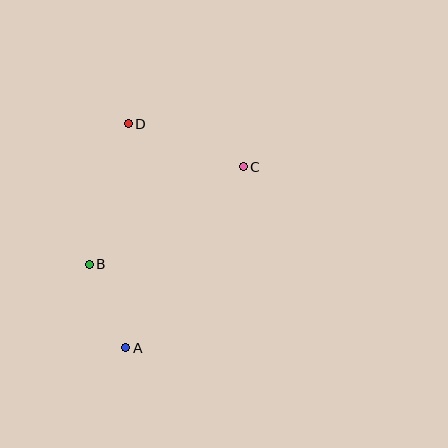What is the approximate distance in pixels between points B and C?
The distance between B and C is approximately 182 pixels.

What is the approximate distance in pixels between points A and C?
The distance between A and C is approximately 216 pixels.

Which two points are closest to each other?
Points A and B are closest to each other.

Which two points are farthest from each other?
Points A and D are farthest from each other.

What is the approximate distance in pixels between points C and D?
The distance between C and D is approximately 123 pixels.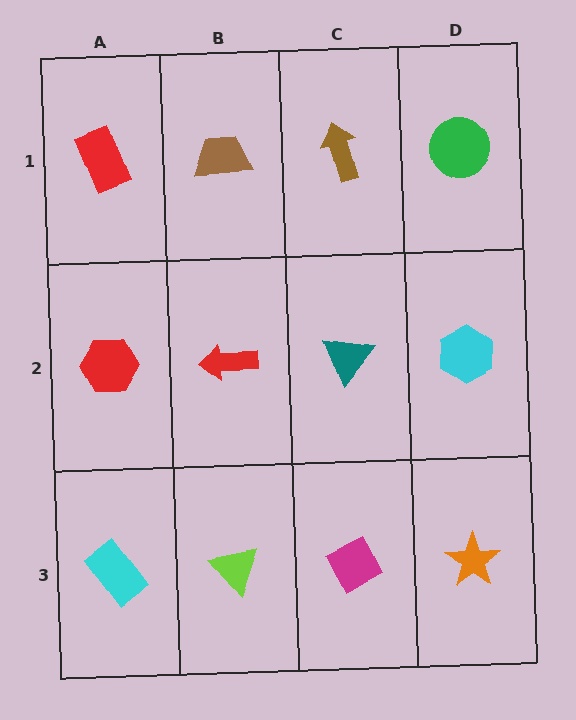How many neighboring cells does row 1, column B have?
3.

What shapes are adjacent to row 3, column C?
A teal triangle (row 2, column C), a lime triangle (row 3, column B), an orange star (row 3, column D).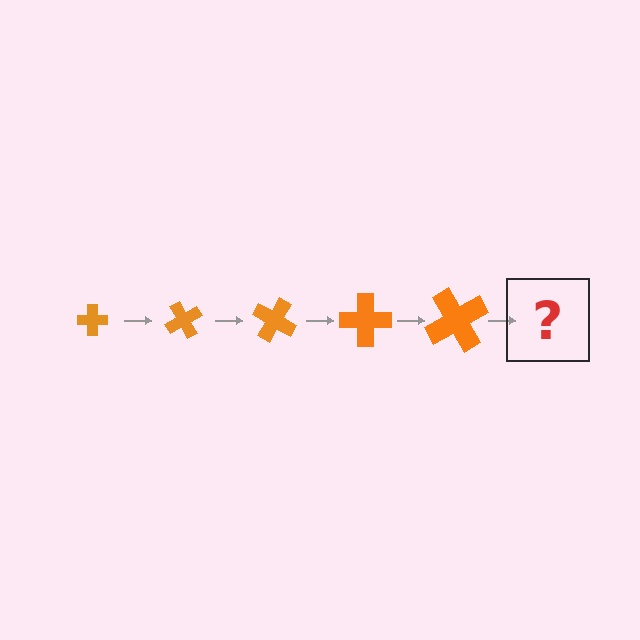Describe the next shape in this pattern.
It should be a cross, larger than the previous one and rotated 300 degrees from the start.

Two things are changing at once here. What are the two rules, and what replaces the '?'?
The two rules are that the cross grows larger each step and it rotates 60 degrees each step. The '?' should be a cross, larger than the previous one and rotated 300 degrees from the start.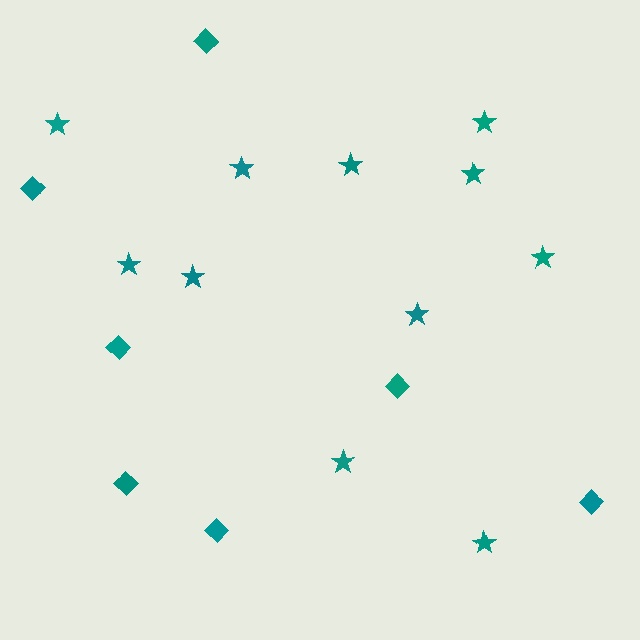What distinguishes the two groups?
There are 2 groups: one group of diamonds (7) and one group of stars (11).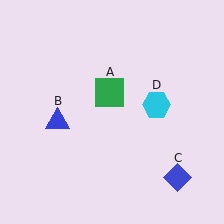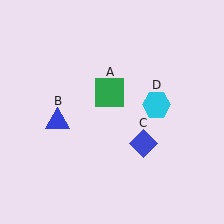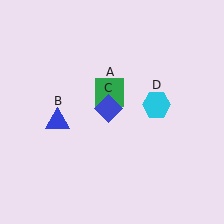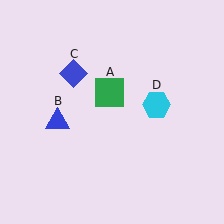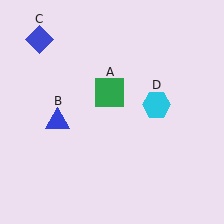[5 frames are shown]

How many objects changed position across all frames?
1 object changed position: blue diamond (object C).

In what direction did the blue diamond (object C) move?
The blue diamond (object C) moved up and to the left.